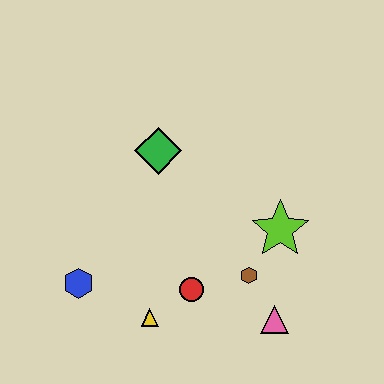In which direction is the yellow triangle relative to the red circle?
The yellow triangle is to the left of the red circle.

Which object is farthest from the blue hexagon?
The lime star is farthest from the blue hexagon.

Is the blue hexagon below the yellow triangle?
No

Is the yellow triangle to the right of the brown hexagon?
No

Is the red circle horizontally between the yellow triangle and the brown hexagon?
Yes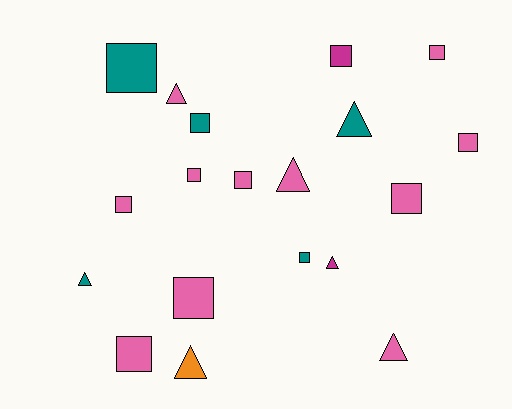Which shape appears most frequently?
Square, with 12 objects.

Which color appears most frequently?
Pink, with 11 objects.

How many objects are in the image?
There are 19 objects.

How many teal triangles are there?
There are 2 teal triangles.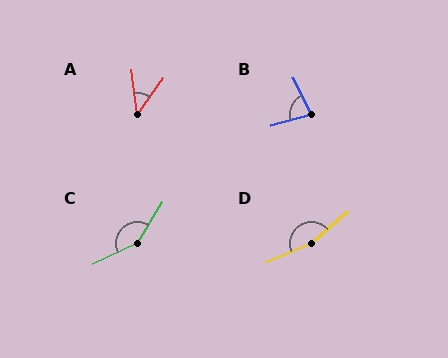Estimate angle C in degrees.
Approximately 146 degrees.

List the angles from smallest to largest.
A (43°), B (78°), C (146°), D (161°).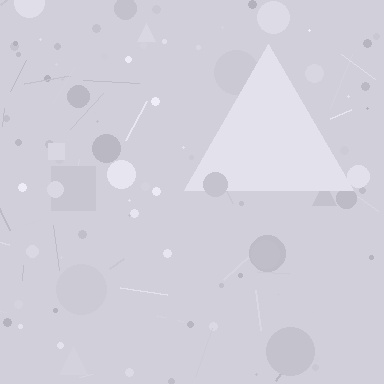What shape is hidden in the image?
A triangle is hidden in the image.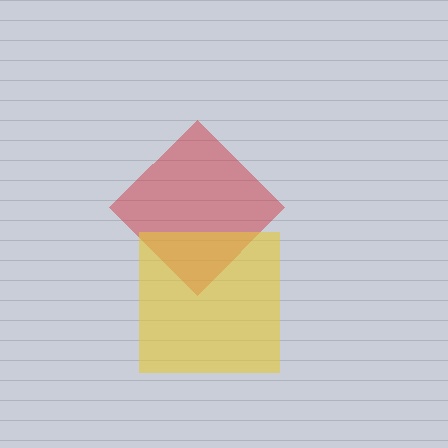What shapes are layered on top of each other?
The layered shapes are: a red diamond, a yellow square.